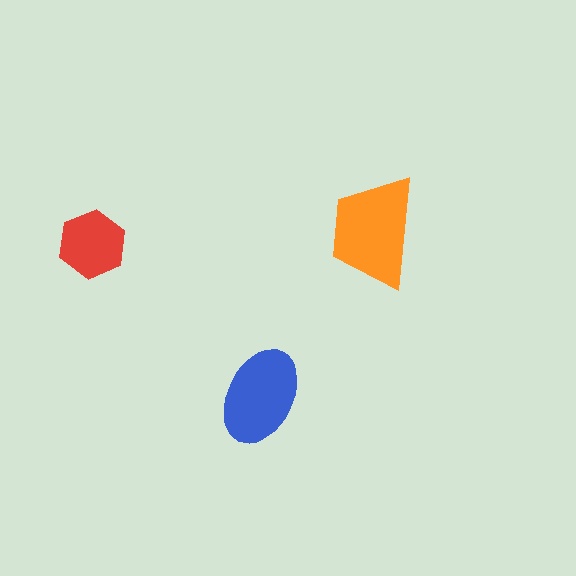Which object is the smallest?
The red hexagon.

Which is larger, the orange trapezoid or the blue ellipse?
The orange trapezoid.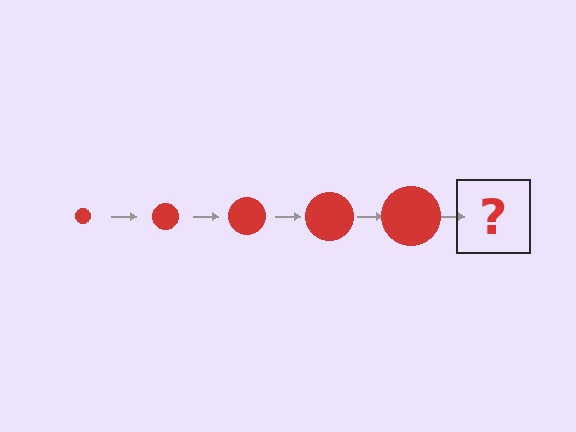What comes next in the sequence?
The next element should be a red circle, larger than the previous one.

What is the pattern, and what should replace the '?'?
The pattern is that the circle gets progressively larger each step. The '?' should be a red circle, larger than the previous one.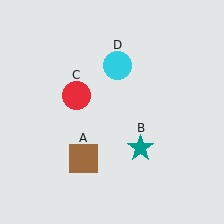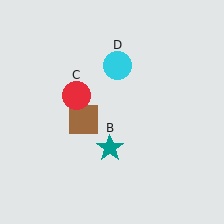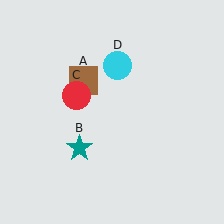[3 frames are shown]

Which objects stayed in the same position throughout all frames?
Red circle (object C) and cyan circle (object D) remained stationary.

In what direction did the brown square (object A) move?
The brown square (object A) moved up.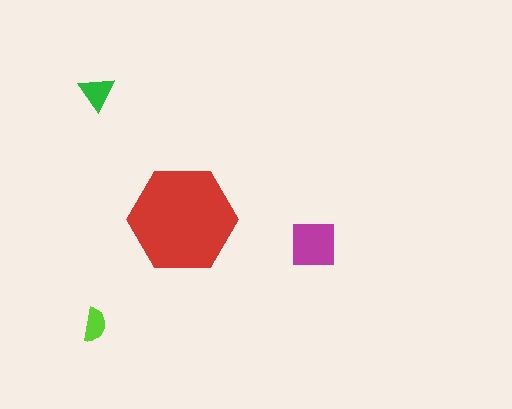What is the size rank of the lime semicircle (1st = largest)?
4th.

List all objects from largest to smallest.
The red hexagon, the magenta square, the green triangle, the lime semicircle.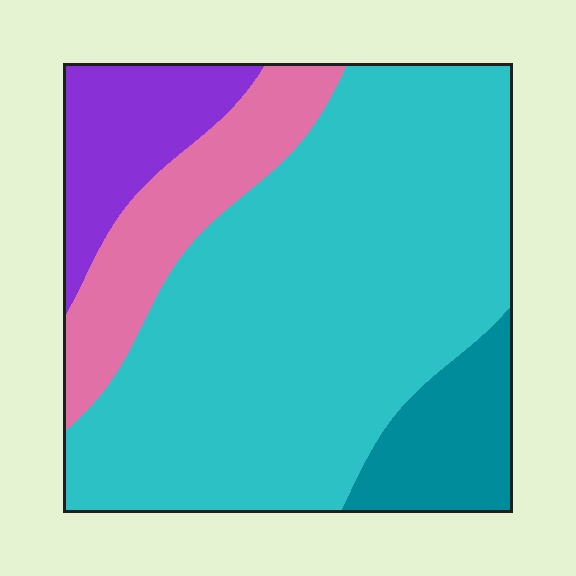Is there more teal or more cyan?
Cyan.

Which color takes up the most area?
Cyan, at roughly 65%.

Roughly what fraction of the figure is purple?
Purple takes up about one eighth (1/8) of the figure.